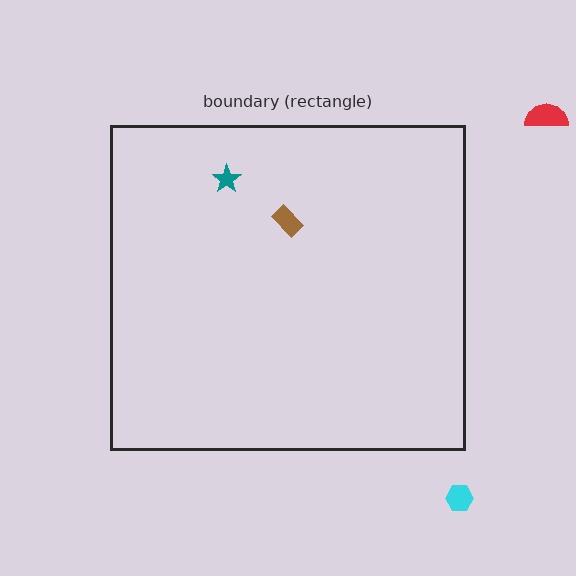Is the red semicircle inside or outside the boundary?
Outside.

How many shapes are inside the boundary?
2 inside, 2 outside.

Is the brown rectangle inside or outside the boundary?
Inside.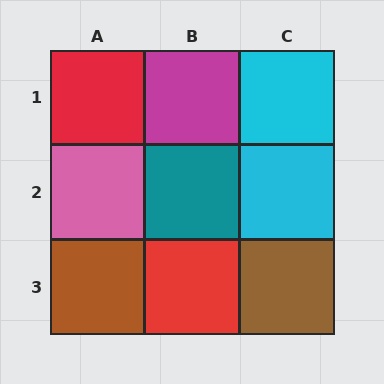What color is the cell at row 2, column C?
Cyan.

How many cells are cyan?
2 cells are cyan.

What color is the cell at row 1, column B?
Magenta.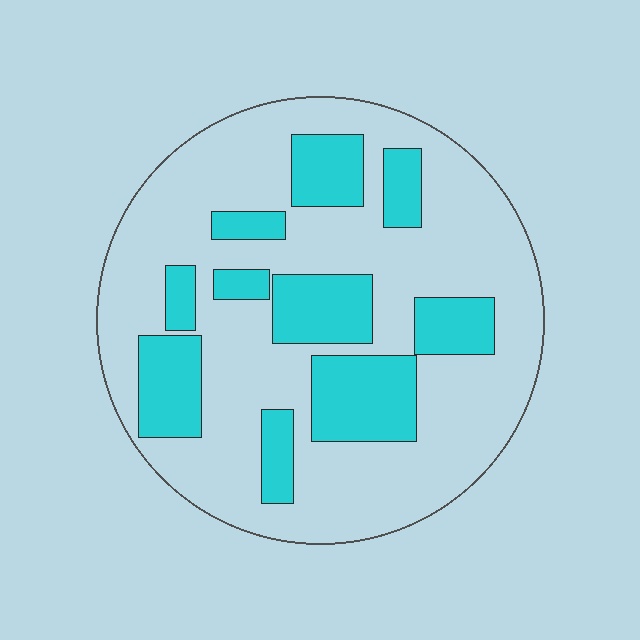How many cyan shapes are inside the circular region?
10.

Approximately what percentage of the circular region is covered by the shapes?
Approximately 30%.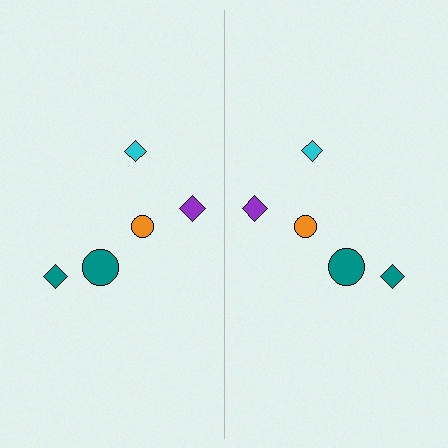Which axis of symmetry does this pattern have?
The pattern has a vertical axis of symmetry running through the center of the image.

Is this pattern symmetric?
Yes, this pattern has bilateral (reflection) symmetry.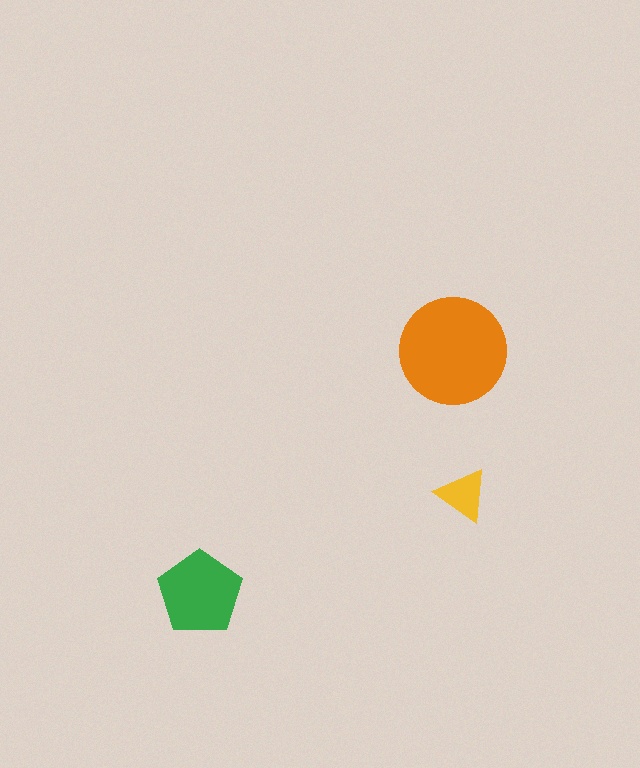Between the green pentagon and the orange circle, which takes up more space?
The orange circle.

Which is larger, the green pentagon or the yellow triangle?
The green pentagon.